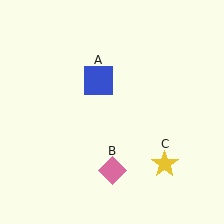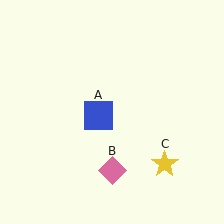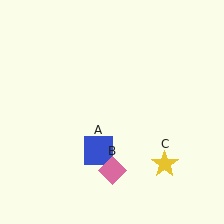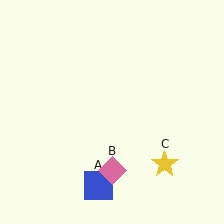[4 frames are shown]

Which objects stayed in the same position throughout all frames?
Pink diamond (object B) and yellow star (object C) remained stationary.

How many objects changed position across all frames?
1 object changed position: blue square (object A).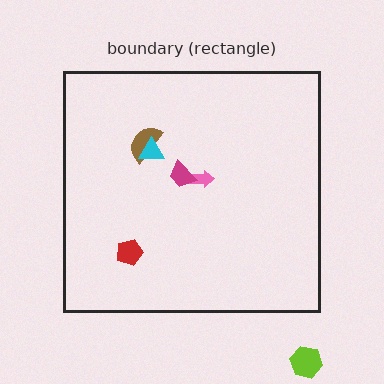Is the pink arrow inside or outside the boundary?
Inside.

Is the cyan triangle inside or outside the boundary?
Inside.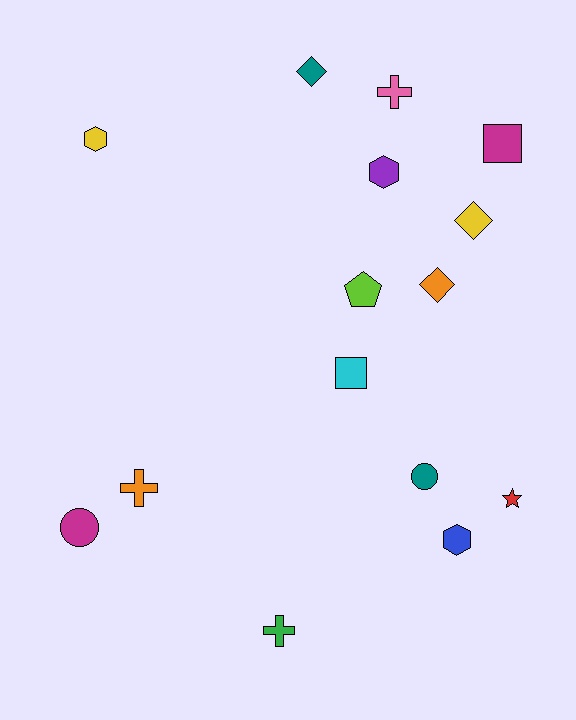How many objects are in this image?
There are 15 objects.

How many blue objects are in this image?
There is 1 blue object.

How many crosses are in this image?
There are 3 crosses.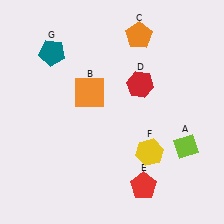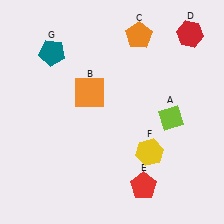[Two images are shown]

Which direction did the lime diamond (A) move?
The lime diamond (A) moved up.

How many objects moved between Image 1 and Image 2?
2 objects moved between the two images.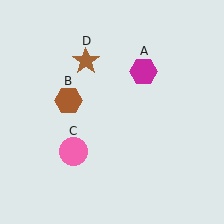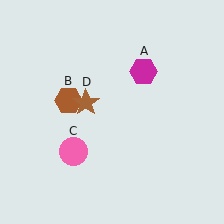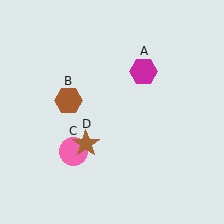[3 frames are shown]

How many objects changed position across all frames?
1 object changed position: brown star (object D).